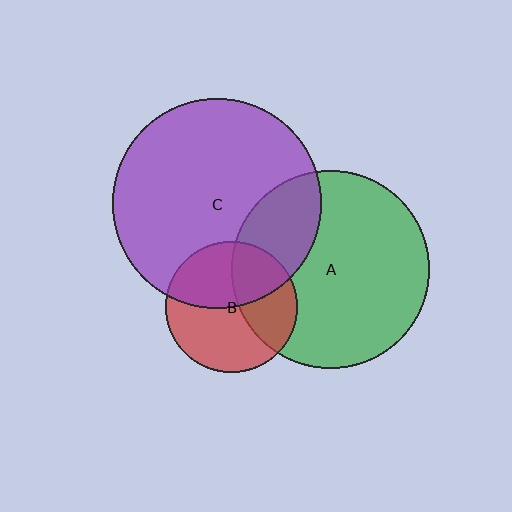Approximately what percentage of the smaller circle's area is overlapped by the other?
Approximately 45%.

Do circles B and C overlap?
Yes.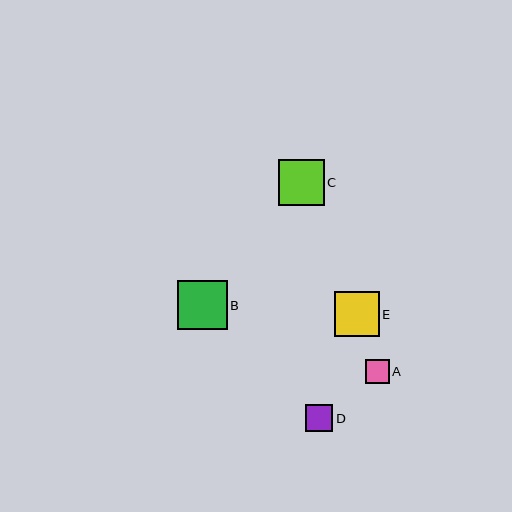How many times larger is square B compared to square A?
Square B is approximately 2.1 times the size of square A.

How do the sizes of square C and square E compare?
Square C and square E are approximately the same size.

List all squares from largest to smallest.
From largest to smallest: B, C, E, D, A.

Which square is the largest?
Square B is the largest with a size of approximately 49 pixels.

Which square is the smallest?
Square A is the smallest with a size of approximately 24 pixels.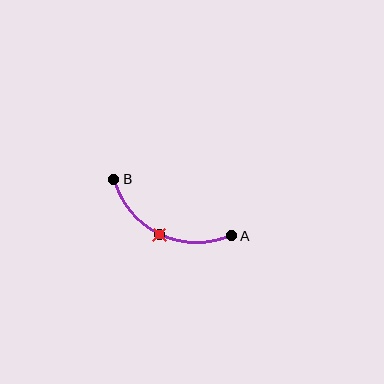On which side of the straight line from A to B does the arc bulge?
The arc bulges below the straight line connecting A and B.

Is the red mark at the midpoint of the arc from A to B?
Yes. The red mark lies on the arc at equal arc-length from both A and B — it is the arc midpoint.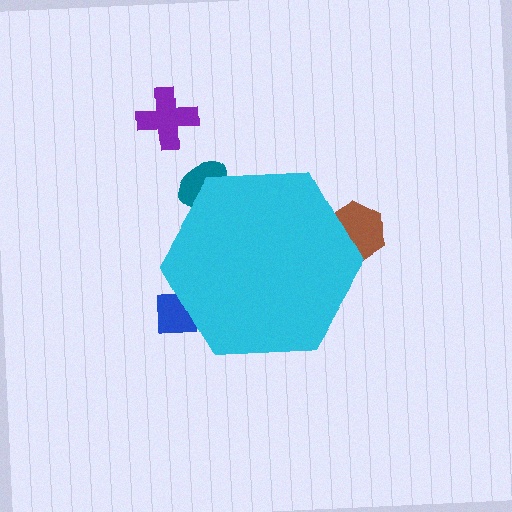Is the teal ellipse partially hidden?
Yes, the teal ellipse is partially hidden behind the cyan hexagon.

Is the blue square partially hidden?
Yes, the blue square is partially hidden behind the cyan hexagon.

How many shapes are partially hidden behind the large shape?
3 shapes are partially hidden.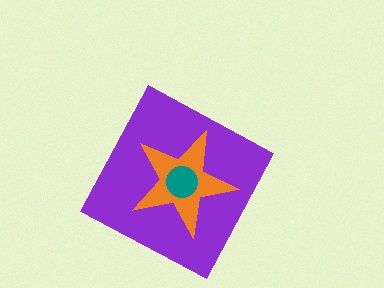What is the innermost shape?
The teal circle.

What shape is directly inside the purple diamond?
The orange star.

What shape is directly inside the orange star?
The teal circle.